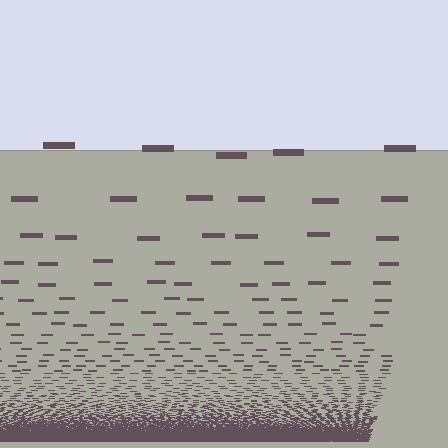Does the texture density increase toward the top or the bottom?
Density increases toward the bottom.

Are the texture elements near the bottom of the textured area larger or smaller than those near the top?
Smaller. The gradient is inverted — elements near the bottom are smaller and denser.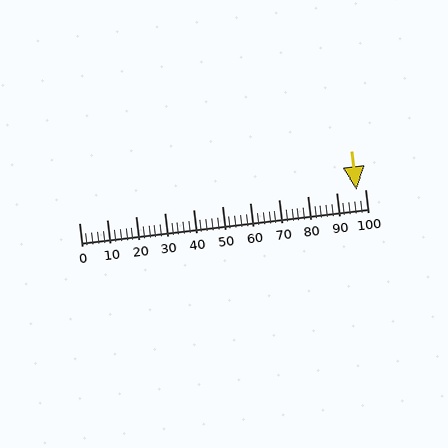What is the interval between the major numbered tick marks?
The major tick marks are spaced 10 units apart.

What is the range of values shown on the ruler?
The ruler shows values from 0 to 100.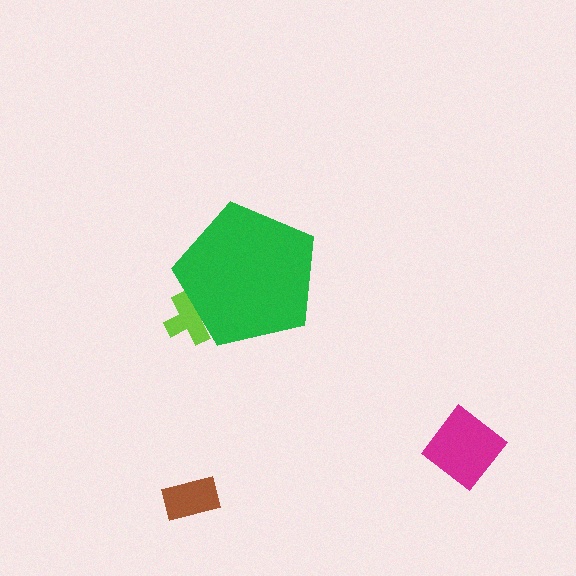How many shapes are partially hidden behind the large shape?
1 shape is partially hidden.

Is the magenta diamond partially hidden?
No, the magenta diamond is fully visible.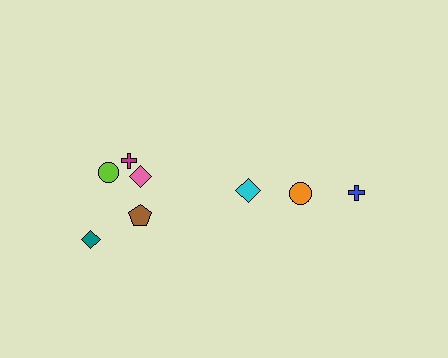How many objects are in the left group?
There are 5 objects.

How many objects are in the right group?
There are 3 objects.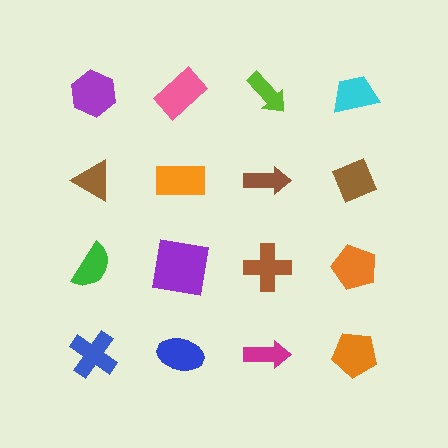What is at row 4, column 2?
A blue ellipse.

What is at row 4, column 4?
An orange pentagon.